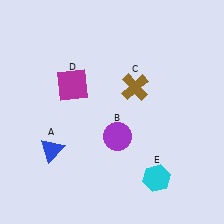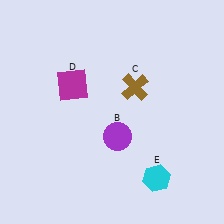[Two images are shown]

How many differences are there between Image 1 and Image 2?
There is 1 difference between the two images.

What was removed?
The blue triangle (A) was removed in Image 2.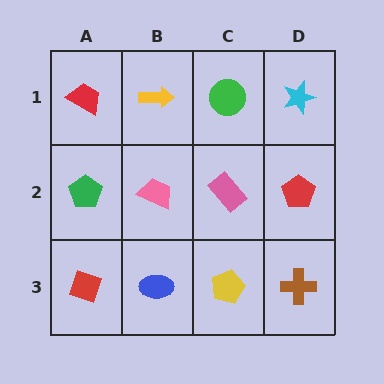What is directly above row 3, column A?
A green pentagon.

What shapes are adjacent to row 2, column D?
A cyan star (row 1, column D), a brown cross (row 3, column D), a pink rectangle (row 2, column C).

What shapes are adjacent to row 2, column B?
A yellow arrow (row 1, column B), a blue ellipse (row 3, column B), a green pentagon (row 2, column A), a pink rectangle (row 2, column C).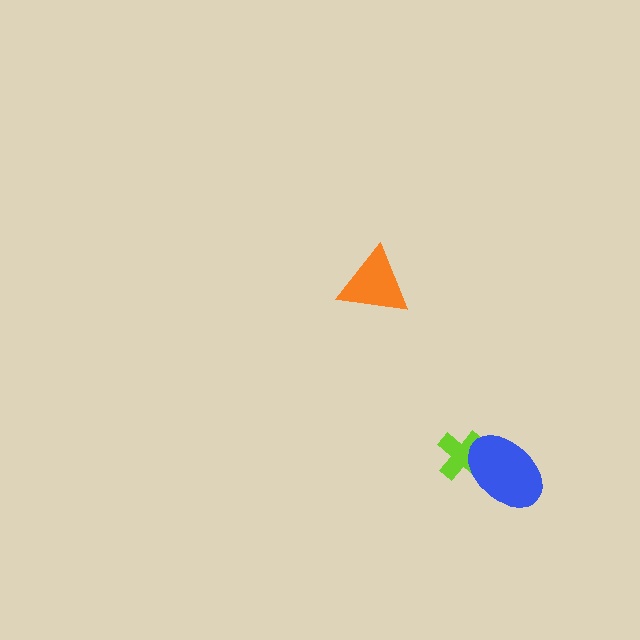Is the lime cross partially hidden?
Yes, it is partially covered by another shape.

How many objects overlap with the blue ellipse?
1 object overlaps with the blue ellipse.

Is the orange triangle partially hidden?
No, no other shape covers it.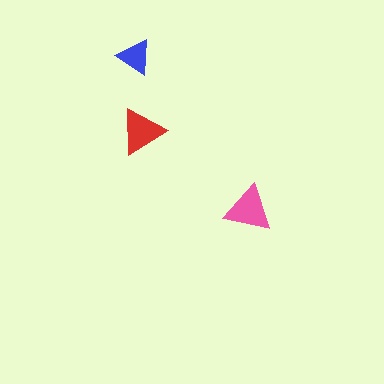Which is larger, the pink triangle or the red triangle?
The pink one.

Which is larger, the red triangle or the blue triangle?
The red one.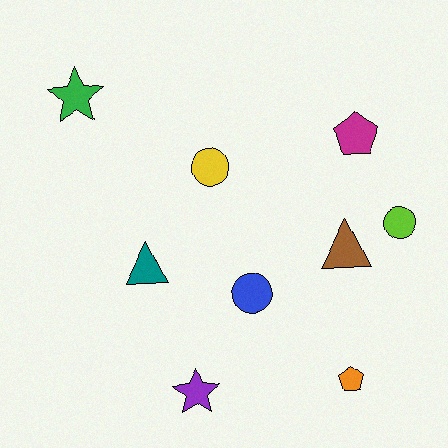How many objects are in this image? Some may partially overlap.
There are 9 objects.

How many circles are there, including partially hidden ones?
There are 3 circles.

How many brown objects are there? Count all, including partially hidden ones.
There is 1 brown object.